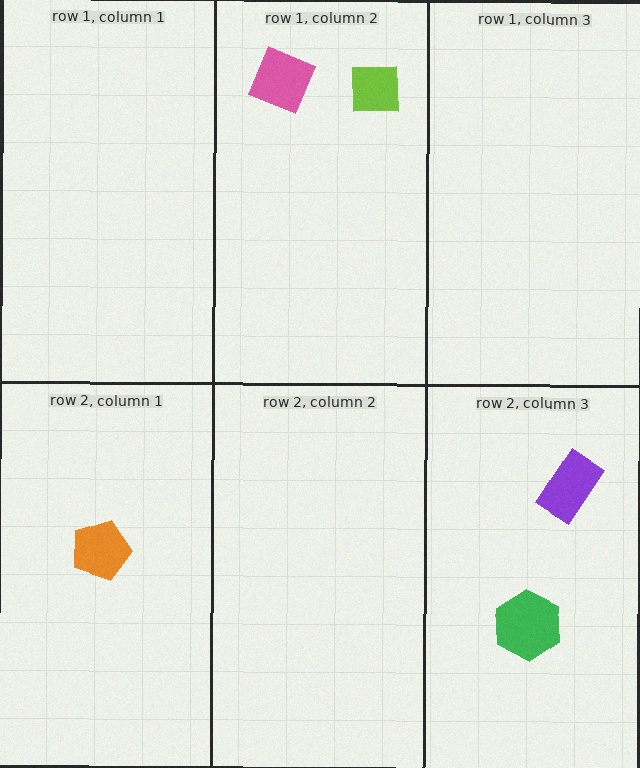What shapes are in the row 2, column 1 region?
The orange pentagon.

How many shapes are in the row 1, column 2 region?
2.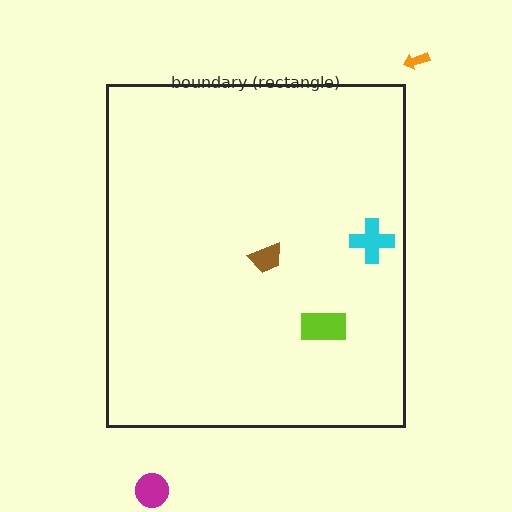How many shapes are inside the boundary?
3 inside, 2 outside.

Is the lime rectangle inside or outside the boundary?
Inside.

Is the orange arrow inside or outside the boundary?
Outside.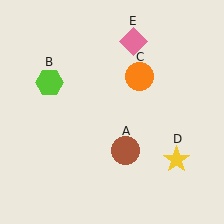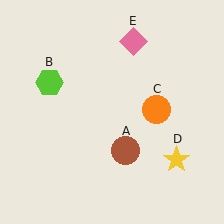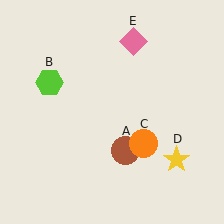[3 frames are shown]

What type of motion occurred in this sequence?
The orange circle (object C) rotated clockwise around the center of the scene.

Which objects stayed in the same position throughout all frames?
Brown circle (object A) and lime hexagon (object B) and yellow star (object D) and pink diamond (object E) remained stationary.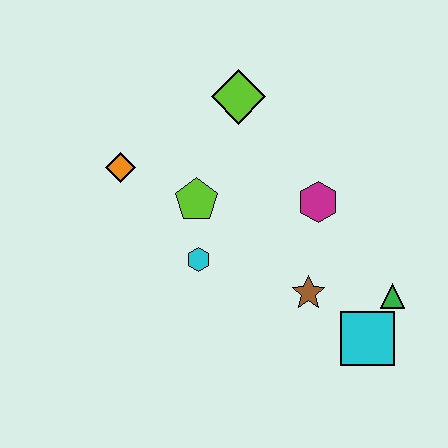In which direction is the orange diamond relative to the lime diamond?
The orange diamond is to the left of the lime diamond.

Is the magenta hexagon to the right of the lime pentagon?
Yes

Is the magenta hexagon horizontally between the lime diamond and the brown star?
No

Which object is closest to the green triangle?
The cyan square is closest to the green triangle.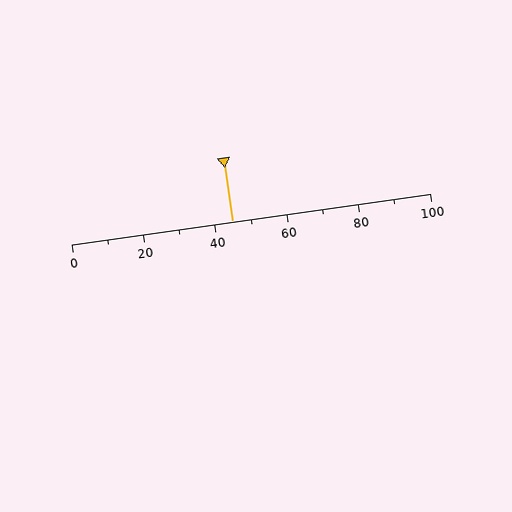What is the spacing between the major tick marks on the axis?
The major ticks are spaced 20 apart.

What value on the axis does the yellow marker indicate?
The marker indicates approximately 45.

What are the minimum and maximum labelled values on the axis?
The axis runs from 0 to 100.